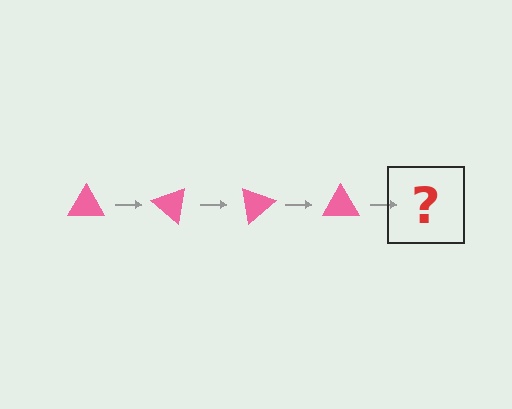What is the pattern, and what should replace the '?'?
The pattern is that the triangle rotates 40 degrees each step. The '?' should be a pink triangle rotated 160 degrees.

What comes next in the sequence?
The next element should be a pink triangle rotated 160 degrees.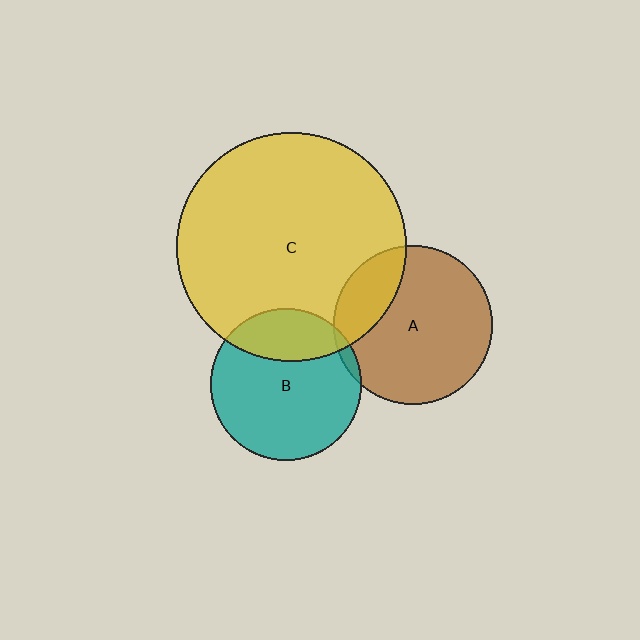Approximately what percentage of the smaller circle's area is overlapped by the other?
Approximately 25%.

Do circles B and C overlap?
Yes.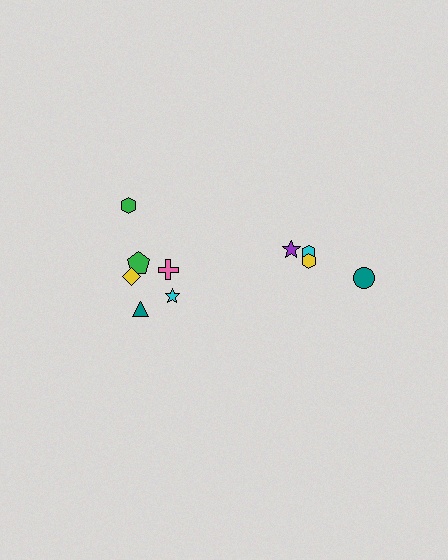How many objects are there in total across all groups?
There are 10 objects.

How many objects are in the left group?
There are 6 objects.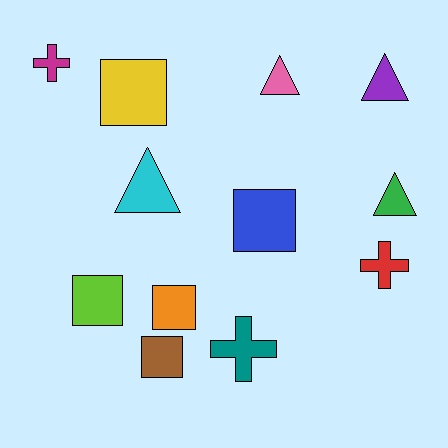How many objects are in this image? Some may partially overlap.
There are 12 objects.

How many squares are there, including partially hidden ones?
There are 5 squares.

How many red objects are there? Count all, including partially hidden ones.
There is 1 red object.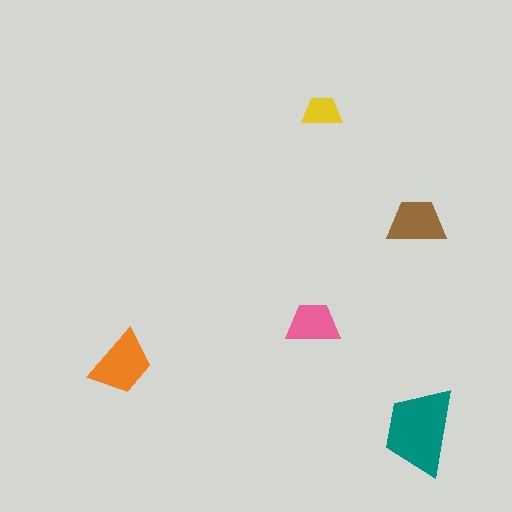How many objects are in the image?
There are 5 objects in the image.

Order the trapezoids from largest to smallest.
the teal one, the orange one, the brown one, the pink one, the yellow one.